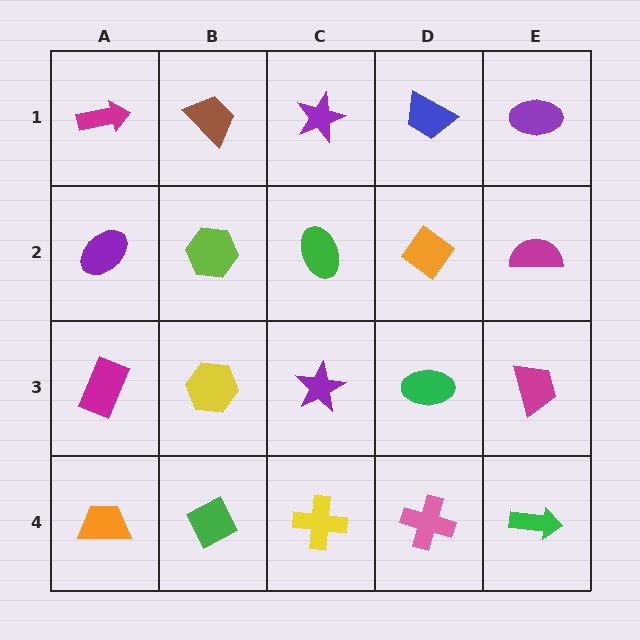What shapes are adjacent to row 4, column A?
A magenta rectangle (row 3, column A), a green diamond (row 4, column B).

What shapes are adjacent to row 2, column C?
A purple star (row 1, column C), a purple star (row 3, column C), a lime hexagon (row 2, column B), an orange diamond (row 2, column D).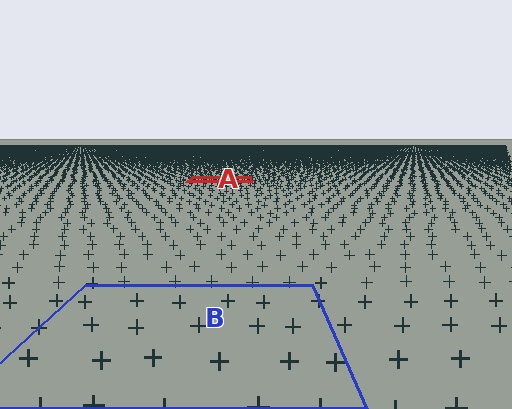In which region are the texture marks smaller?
The texture marks are smaller in region A, because it is farther away.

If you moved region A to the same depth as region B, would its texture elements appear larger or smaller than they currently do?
They would appear larger. At a closer depth, the same texture elements are projected at a bigger on-screen size.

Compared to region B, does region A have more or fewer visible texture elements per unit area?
Region A has more texture elements per unit area — they are packed more densely because it is farther away.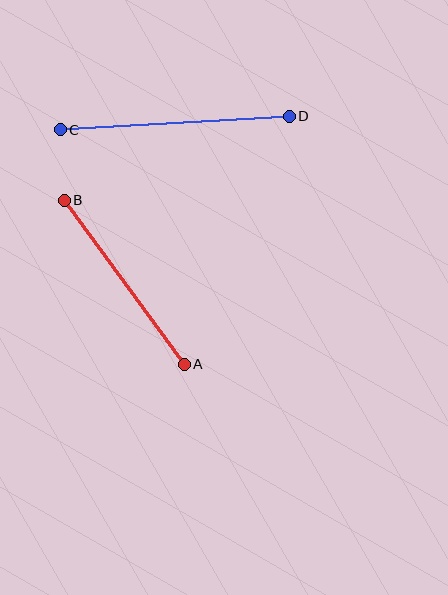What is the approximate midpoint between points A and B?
The midpoint is at approximately (124, 282) pixels.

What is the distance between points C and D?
The distance is approximately 229 pixels.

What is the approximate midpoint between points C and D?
The midpoint is at approximately (175, 123) pixels.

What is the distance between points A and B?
The distance is approximately 203 pixels.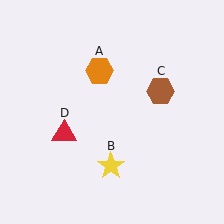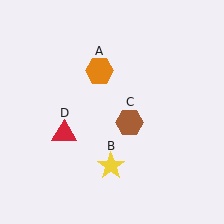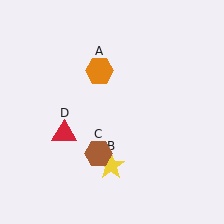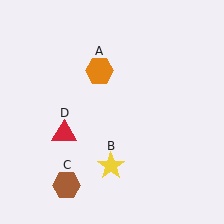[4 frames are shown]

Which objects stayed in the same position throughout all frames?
Orange hexagon (object A) and yellow star (object B) and red triangle (object D) remained stationary.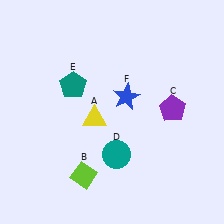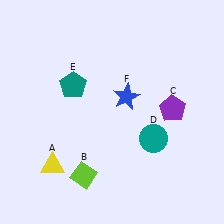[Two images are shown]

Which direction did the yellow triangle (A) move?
The yellow triangle (A) moved down.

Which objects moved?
The objects that moved are: the yellow triangle (A), the teal circle (D).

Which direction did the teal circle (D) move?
The teal circle (D) moved right.